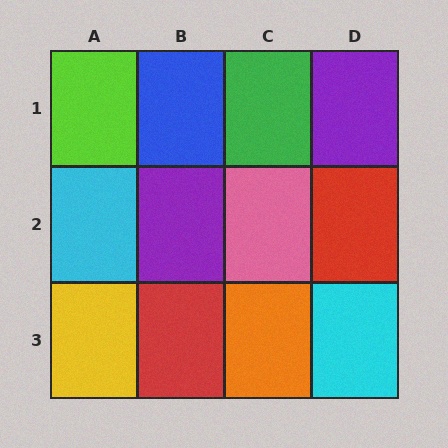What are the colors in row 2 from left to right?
Cyan, purple, pink, red.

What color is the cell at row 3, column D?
Cyan.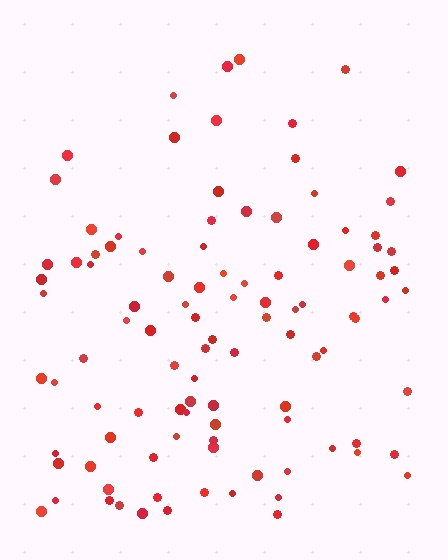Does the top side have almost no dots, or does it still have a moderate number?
Still a moderate number, just noticeably fewer than the bottom.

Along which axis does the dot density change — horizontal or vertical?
Vertical.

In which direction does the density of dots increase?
From top to bottom, with the bottom side densest.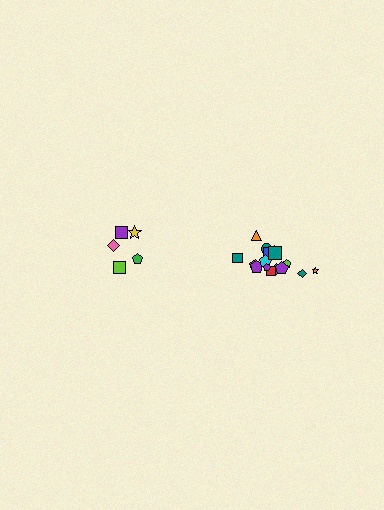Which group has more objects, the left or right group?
The right group.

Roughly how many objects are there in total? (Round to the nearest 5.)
Roughly 25 objects in total.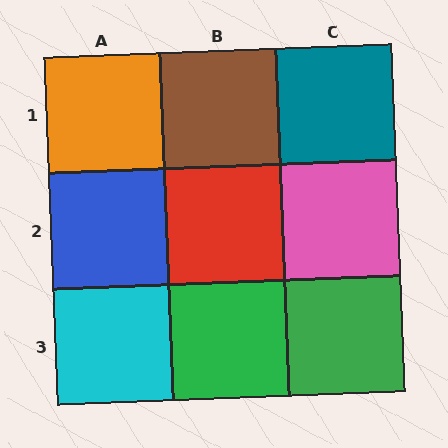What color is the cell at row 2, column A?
Blue.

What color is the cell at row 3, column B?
Green.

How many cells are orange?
1 cell is orange.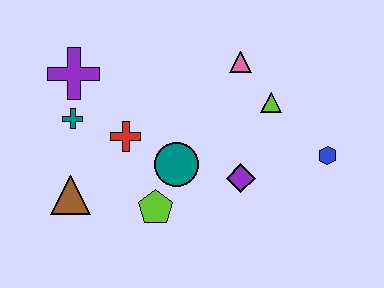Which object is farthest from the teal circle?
The blue hexagon is farthest from the teal circle.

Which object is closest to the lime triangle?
The pink triangle is closest to the lime triangle.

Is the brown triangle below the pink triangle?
Yes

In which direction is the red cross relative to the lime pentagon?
The red cross is above the lime pentagon.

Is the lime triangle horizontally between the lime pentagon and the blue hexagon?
Yes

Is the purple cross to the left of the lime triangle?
Yes